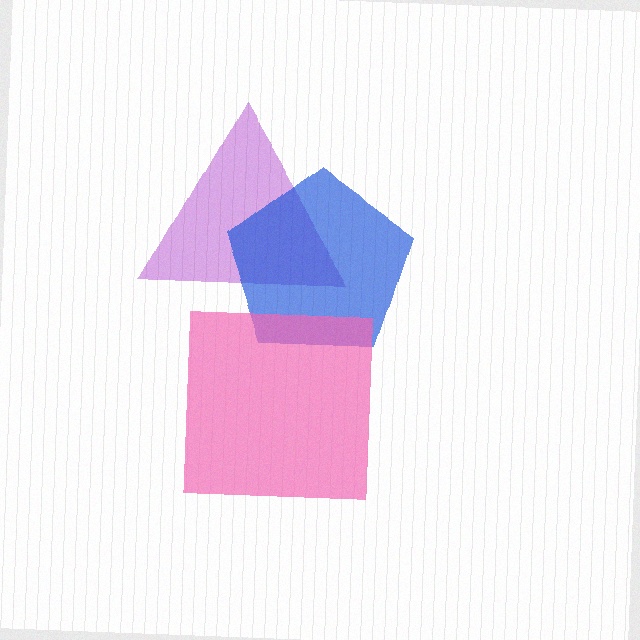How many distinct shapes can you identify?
There are 3 distinct shapes: a purple triangle, a blue pentagon, a pink square.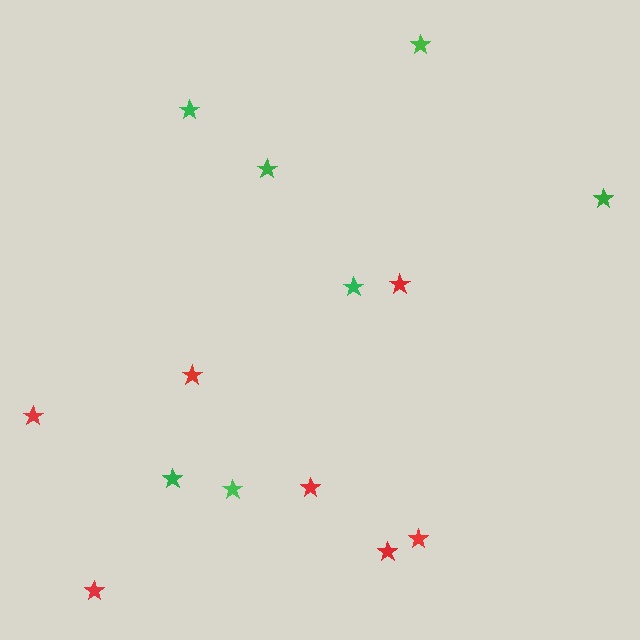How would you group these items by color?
There are 2 groups: one group of green stars (7) and one group of red stars (7).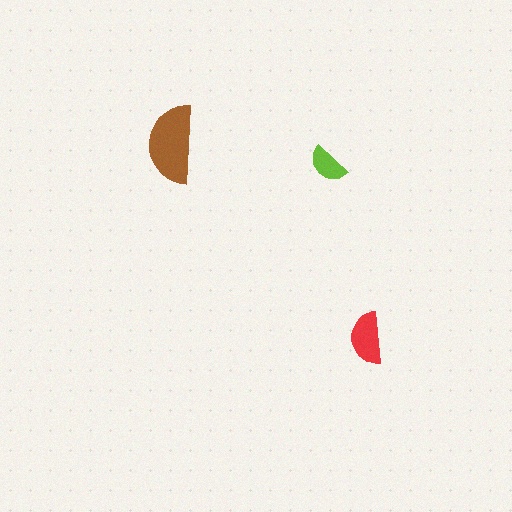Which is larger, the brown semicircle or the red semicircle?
The brown one.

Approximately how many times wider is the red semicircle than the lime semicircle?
About 1.5 times wider.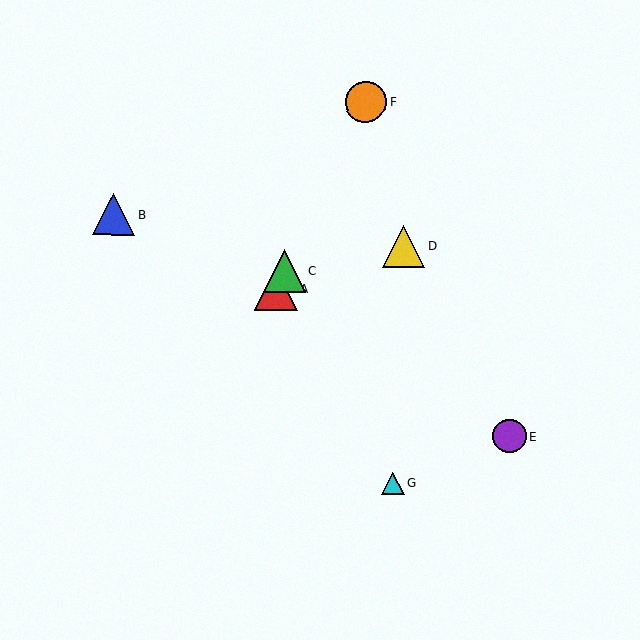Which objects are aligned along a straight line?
Objects A, C, F are aligned along a straight line.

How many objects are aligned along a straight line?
3 objects (A, C, F) are aligned along a straight line.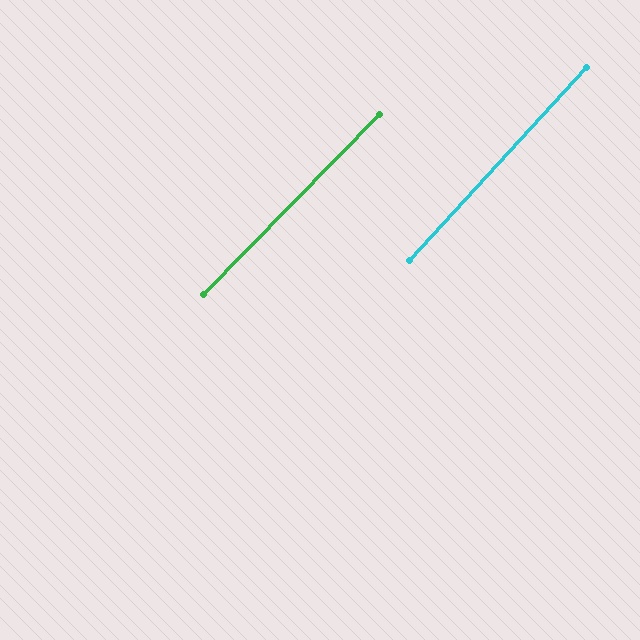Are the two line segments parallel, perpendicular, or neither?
Parallel — their directions differ by only 1.9°.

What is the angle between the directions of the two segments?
Approximately 2 degrees.